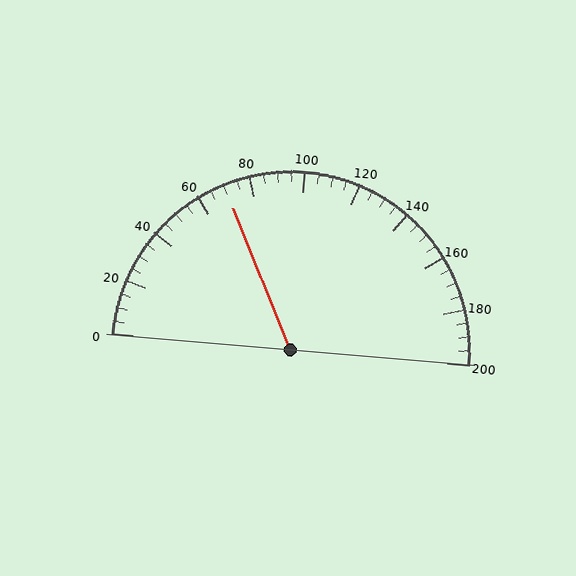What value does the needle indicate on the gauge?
The needle indicates approximately 70.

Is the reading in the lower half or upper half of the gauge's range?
The reading is in the lower half of the range (0 to 200).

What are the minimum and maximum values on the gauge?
The gauge ranges from 0 to 200.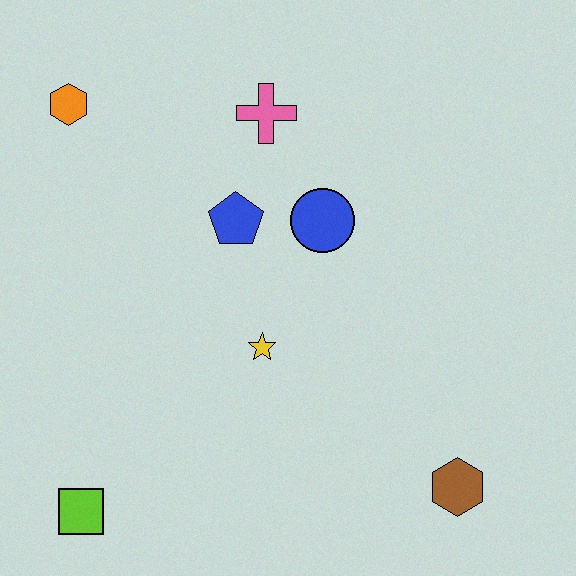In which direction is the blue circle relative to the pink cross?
The blue circle is below the pink cross.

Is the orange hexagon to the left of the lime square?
Yes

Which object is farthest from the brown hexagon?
The orange hexagon is farthest from the brown hexagon.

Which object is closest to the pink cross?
The blue pentagon is closest to the pink cross.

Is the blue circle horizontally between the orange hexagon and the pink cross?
No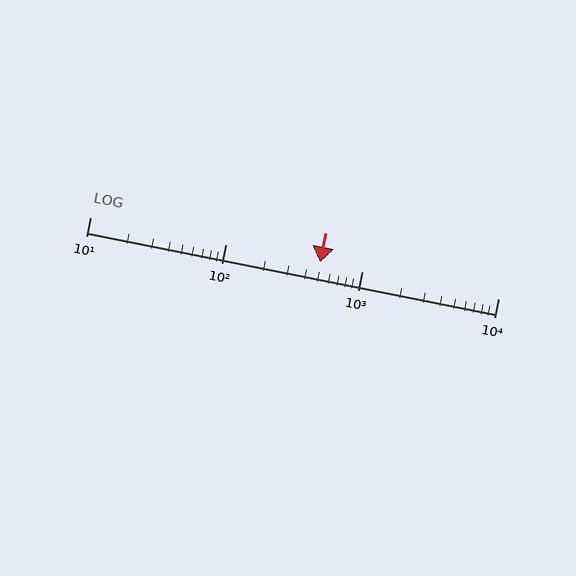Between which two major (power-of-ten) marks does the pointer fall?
The pointer is between 100 and 1000.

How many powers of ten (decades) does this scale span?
The scale spans 3 decades, from 10 to 10000.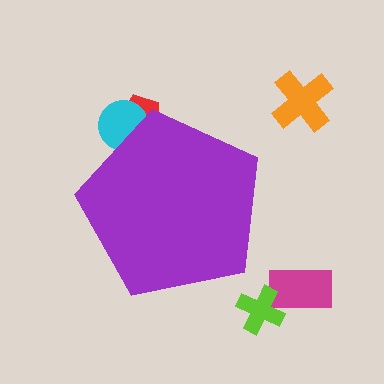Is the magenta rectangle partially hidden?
No, the magenta rectangle is fully visible.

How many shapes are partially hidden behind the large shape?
2 shapes are partially hidden.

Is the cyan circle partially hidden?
Yes, the cyan circle is partially hidden behind the purple pentagon.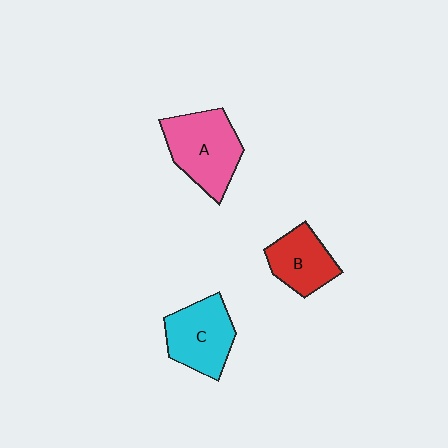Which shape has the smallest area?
Shape B (red).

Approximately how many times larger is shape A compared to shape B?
Approximately 1.5 times.